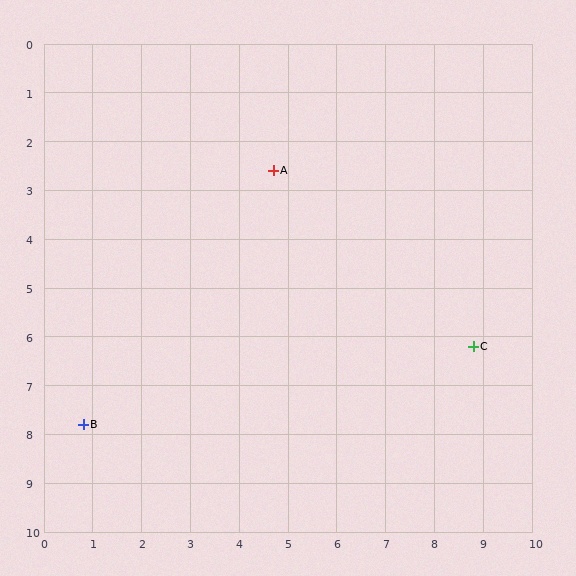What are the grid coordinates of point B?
Point B is at approximately (0.8, 7.8).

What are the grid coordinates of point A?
Point A is at approximately (4.7, 2.6).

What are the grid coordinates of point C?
Point C is at approximately (8.8, 6.2).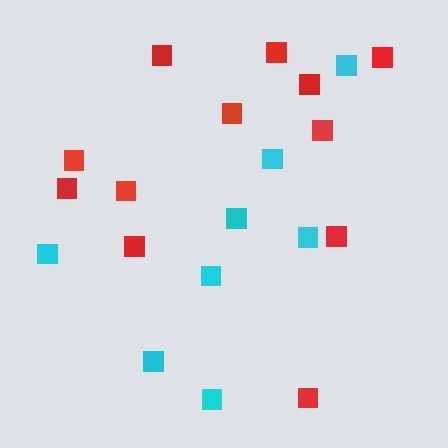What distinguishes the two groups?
There are 2 groups: one group of red squares (12) and one group of cyan squares (8).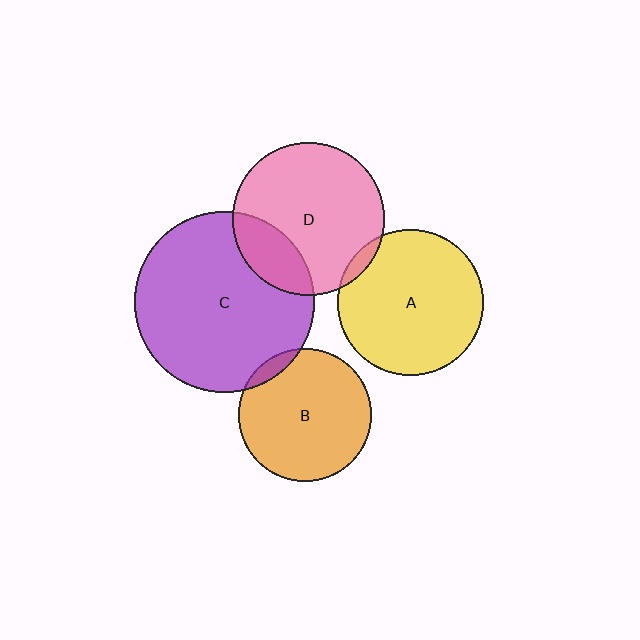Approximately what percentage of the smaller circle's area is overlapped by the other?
Approximately 5%.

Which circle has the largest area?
Circle C (purple).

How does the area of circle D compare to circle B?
Approximately 1.3 times.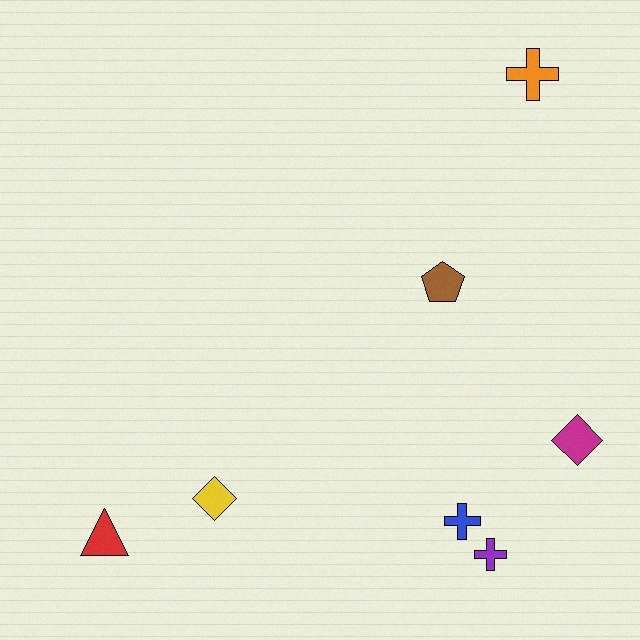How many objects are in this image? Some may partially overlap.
There are 7 objects.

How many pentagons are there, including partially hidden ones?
There is 1 pentagon.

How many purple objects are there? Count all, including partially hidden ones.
There is 1 purple object.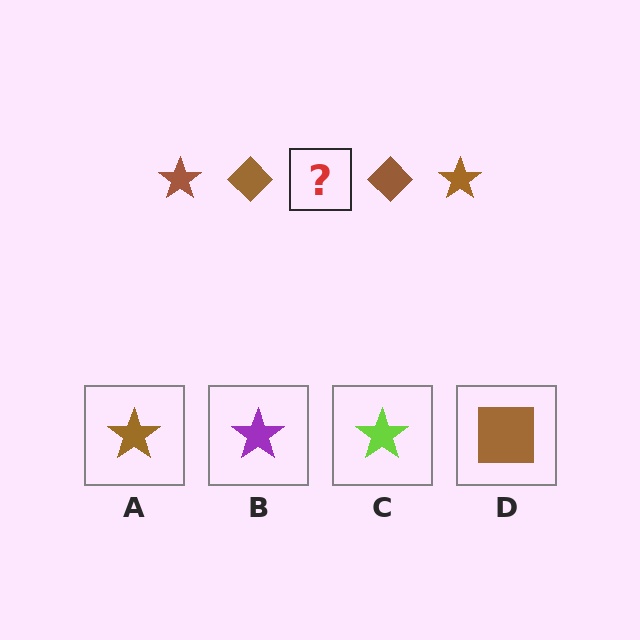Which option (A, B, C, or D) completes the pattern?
A.